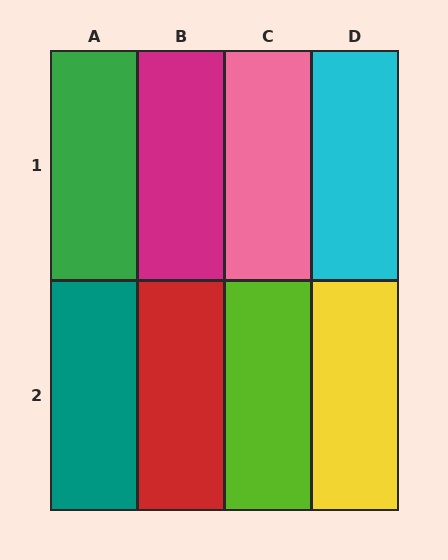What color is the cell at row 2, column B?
Red.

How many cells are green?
1 cell is green.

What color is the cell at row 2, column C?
Lime.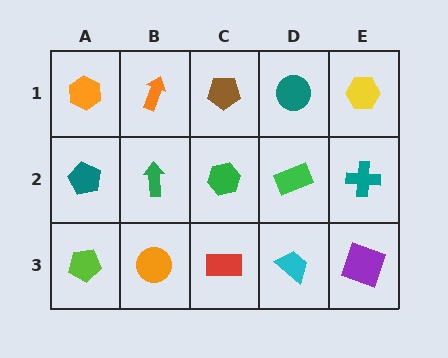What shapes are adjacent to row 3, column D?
A green rectangle (row 2, column D), a red rectangle (row 3, column C), a purple square (row 3, column E).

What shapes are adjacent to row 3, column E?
A teal cross (row 2, column E), a cyan trapezoid (row 3, column D).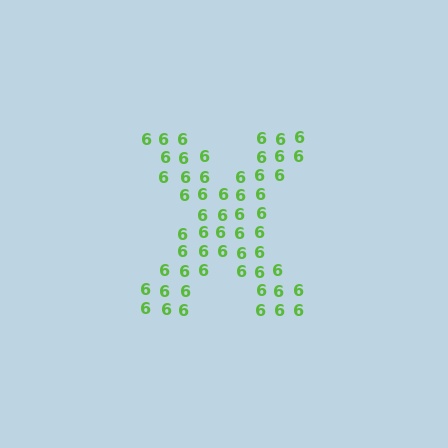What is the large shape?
The large shape is the letter X.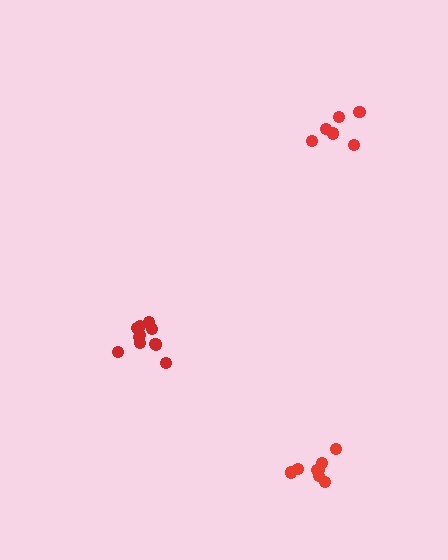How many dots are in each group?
Group 1: 8 dots, Group 2: 12 dots, Group 3: 6 dots (26 total).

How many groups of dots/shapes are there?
There are 3 groups.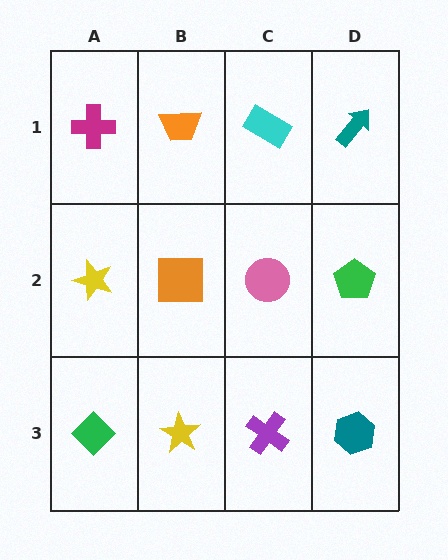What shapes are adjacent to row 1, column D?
A green pentagon (row 2, column D), a cyan rectangle (row 1, column C).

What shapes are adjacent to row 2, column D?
A teal arrow (row 1, column D), a teal hexagon (row 3, column D), a pink circle (row 2, column C).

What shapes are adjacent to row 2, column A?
A magenta cross (row 1, column A), a green diamond (row 3, column A), an orange square (row 2, column B).